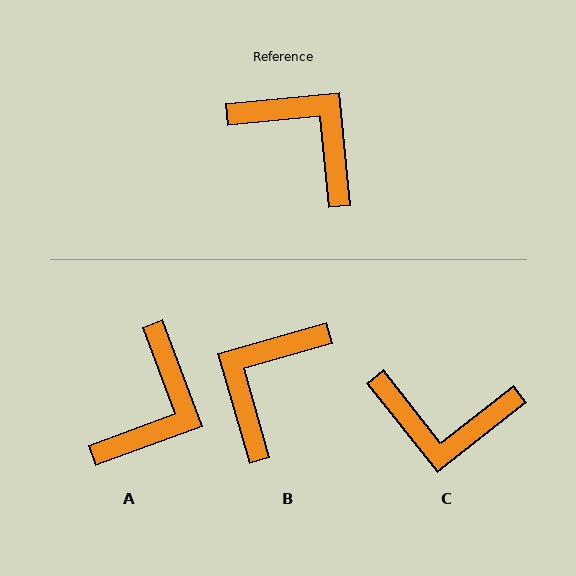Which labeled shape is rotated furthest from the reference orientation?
C, about 147 degrees away.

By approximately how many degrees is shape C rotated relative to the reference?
Approximately 147 degrees clockwise.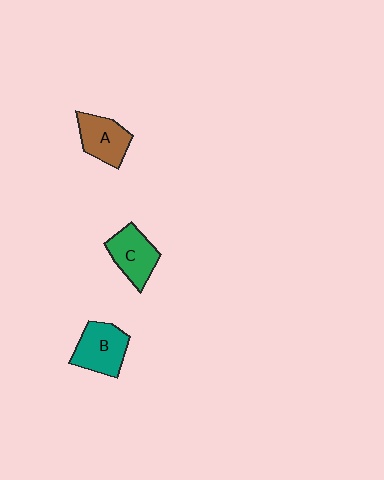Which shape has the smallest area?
Shape A (brown).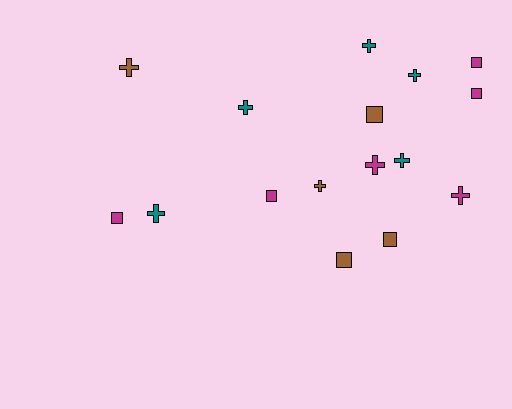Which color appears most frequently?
Magenta, with 6 objects.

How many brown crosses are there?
There are 2 brown crosses.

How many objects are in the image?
There are 16 objects.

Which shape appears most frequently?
Cross, with 9 objects.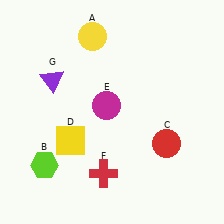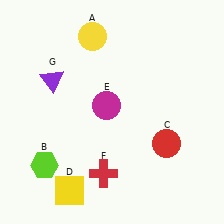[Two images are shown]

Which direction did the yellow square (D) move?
The yellow square (D) moved down.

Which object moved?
The yellow square (D) moved down.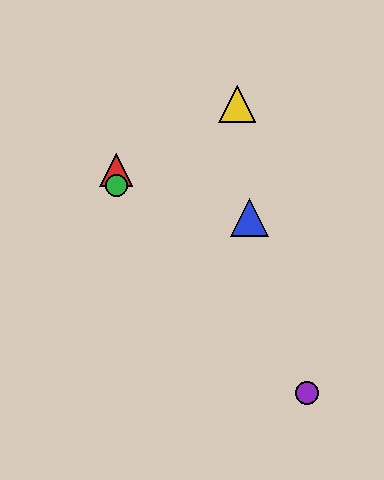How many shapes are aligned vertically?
2 shapes (the red triangle, the green circle) are aligned vertically.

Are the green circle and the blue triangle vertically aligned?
No, the green circle is at x≈116 and the blue triangle is at x≈249.